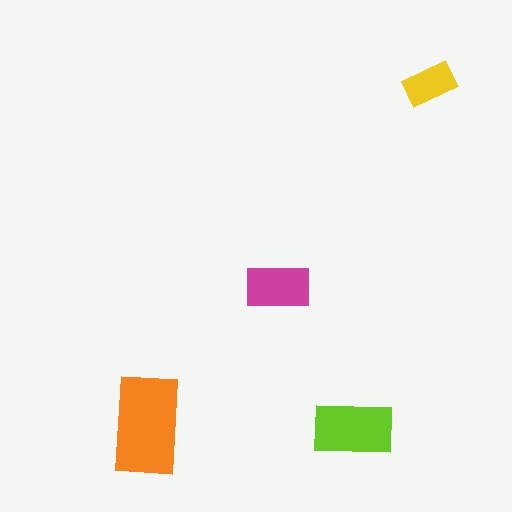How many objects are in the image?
There are 4 objects in the image.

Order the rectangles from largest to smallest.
the orange one, the lime one, the magenta one, the yellow one.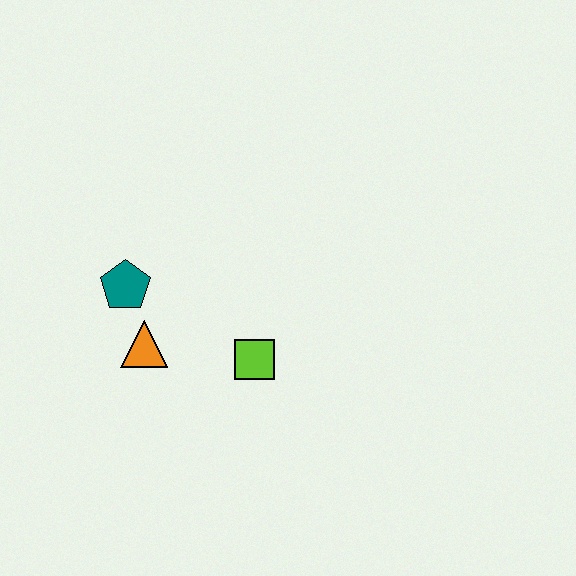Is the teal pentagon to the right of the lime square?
No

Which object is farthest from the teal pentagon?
The lime square is farthest from the teal pentagon.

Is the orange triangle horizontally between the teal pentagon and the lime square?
Yes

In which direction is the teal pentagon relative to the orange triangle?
The teal pentagon is above the orange triangle.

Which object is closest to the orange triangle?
The teal pentagon is closest to the orange triangle.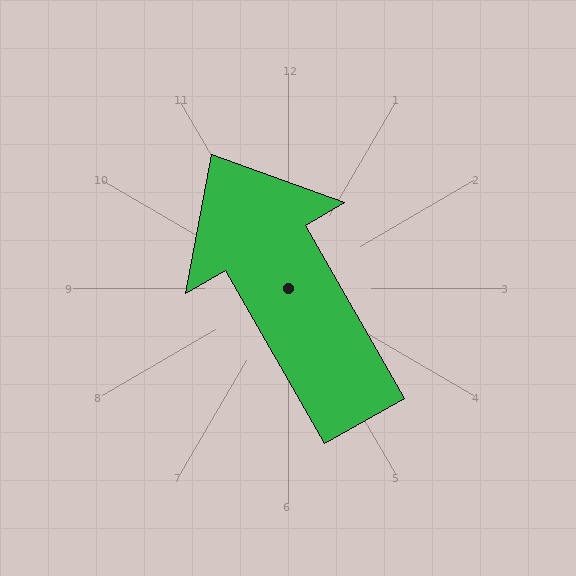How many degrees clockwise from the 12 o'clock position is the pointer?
Approximately 330 degrees.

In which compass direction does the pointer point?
Northwest.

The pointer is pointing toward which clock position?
Roughly 11 o'clock.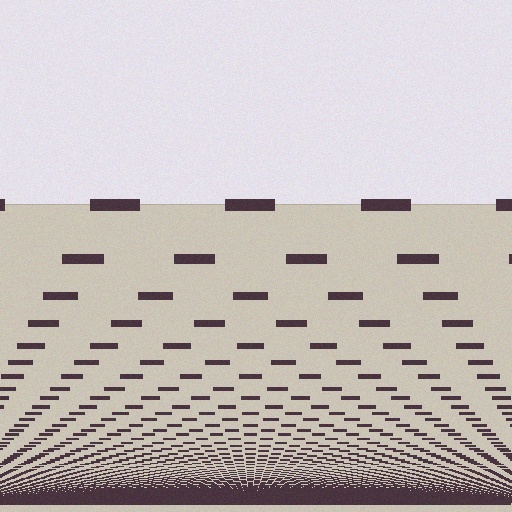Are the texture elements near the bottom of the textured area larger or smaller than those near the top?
Smaller. The gradient is inverted — elements near the bottom are smaller and denser.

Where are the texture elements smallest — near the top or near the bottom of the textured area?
Near the bottom.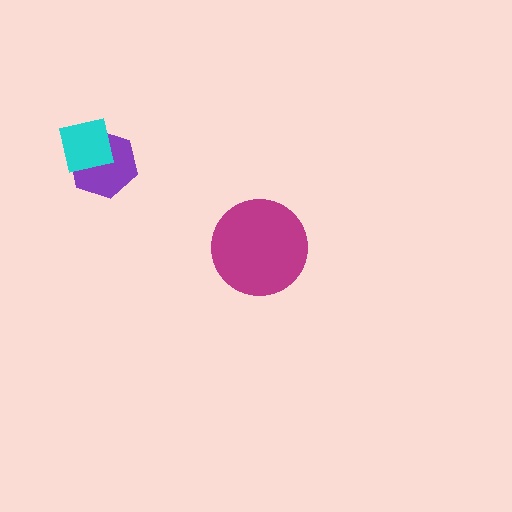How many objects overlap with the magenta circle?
0 objects overlap with the magenta circle.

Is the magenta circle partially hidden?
No, no other shape covers it.